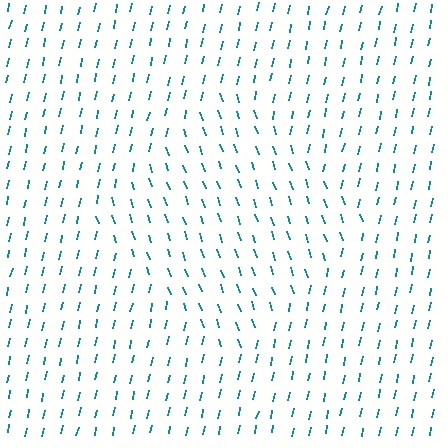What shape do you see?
I see a diamond.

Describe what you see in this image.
The image is filled with small teal line segments. A diamond region in the image has lines oriented differently from the surrounding lines, creating a visible texture boundary.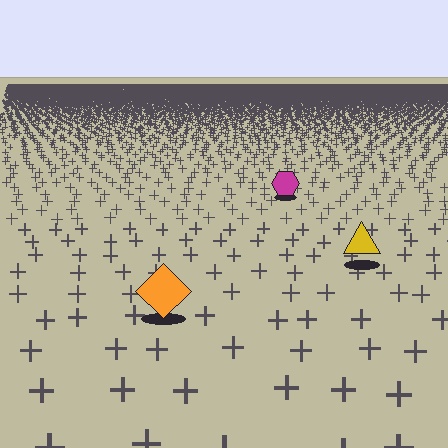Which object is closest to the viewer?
The orange diamond is closest. The texture marks near it are larger and more spread out.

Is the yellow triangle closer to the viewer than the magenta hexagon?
Yes. The yellow triangle is closer — you can tell from the texture gradient: the ground texture is coarser near it.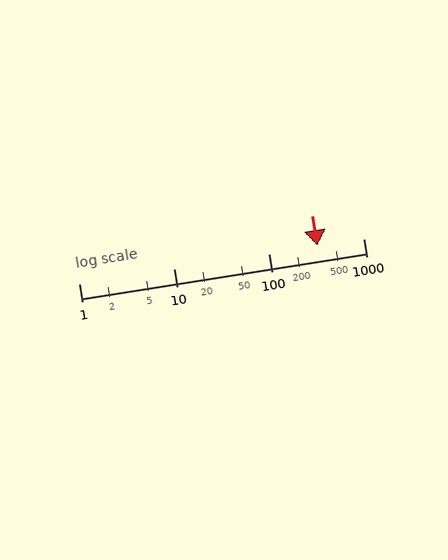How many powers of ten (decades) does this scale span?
The scale spans 3 decades, from 1 to 1000.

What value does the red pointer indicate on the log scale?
The pointer indicates approximately 330.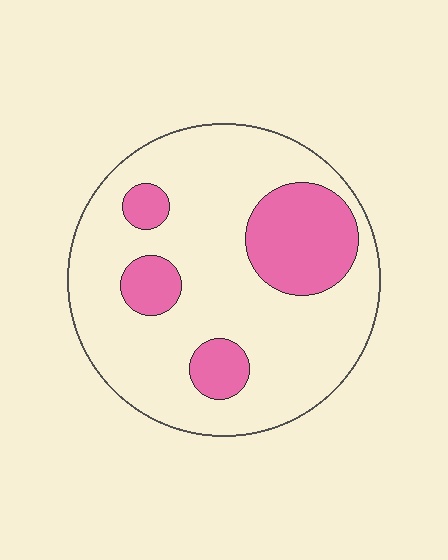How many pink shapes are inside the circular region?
4.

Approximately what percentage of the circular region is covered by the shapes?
Approximately 25%.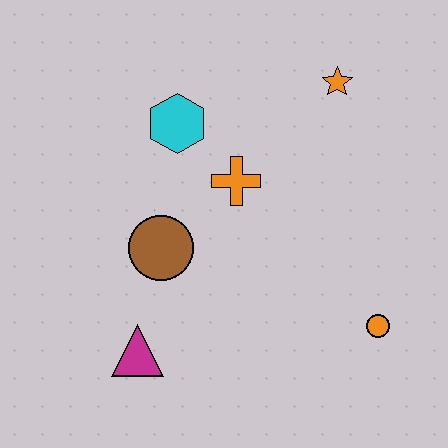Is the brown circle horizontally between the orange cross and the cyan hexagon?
No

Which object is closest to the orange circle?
The orange cross is closest to the orange circle.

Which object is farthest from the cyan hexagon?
The orange circle is farthest from the cyan hexagon.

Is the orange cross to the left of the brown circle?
No